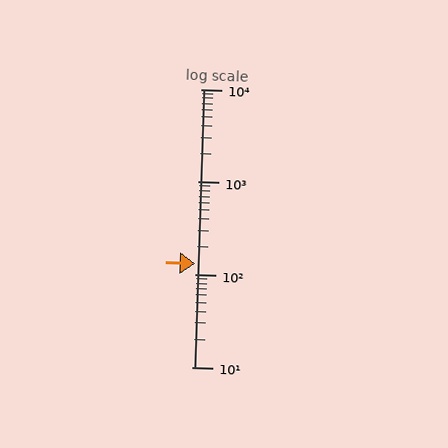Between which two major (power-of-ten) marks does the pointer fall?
The pointer is between 100 and 1000.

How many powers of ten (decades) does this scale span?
The scale spans 3 decades, from 10 to 10000.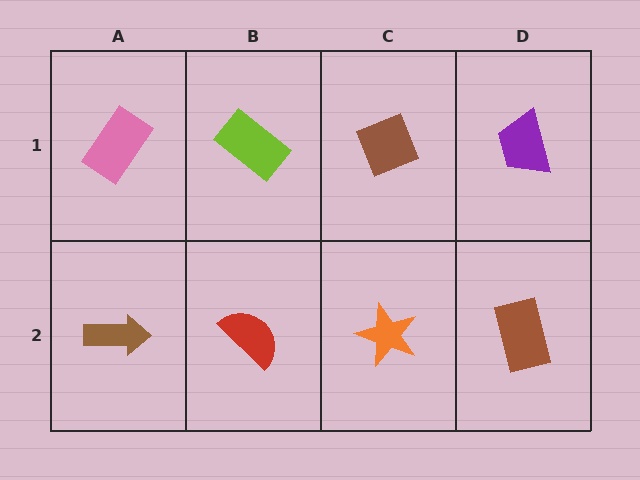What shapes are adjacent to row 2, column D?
A purple trapezoid (row 1, column D), an orange star (row 2, column C).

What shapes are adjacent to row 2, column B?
A lime rectangle (row 1, column B), a brown arrow (row 2, column A), an orange star (row 2, column C).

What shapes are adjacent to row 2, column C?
A brown diamond (row 1, column C), a red semicircle (row 2, column B), a brown rectangle (row 2, column D).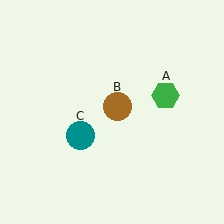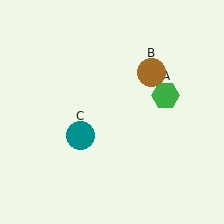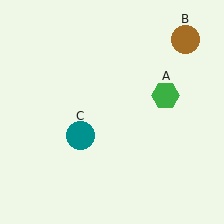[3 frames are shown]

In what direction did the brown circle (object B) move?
The brown circle (object B) moved up and to the right.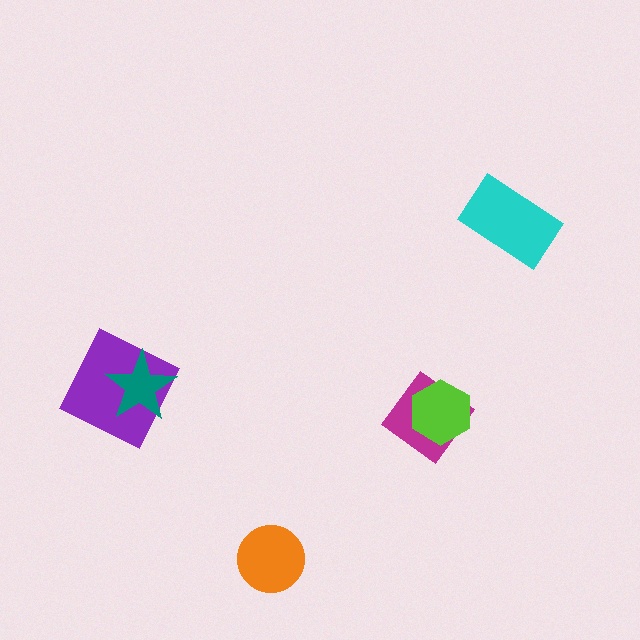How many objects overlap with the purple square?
1 object overlaps with the purple square.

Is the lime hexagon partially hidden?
No, no other shape covers it.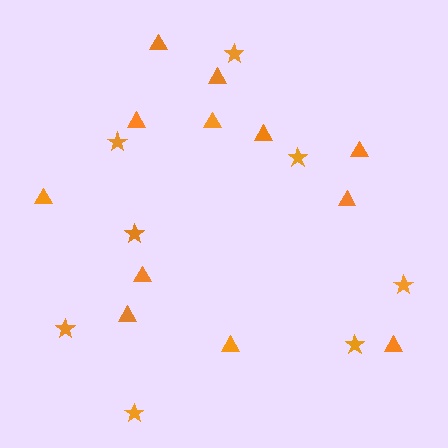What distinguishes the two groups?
There are 2 groups: one group of stars (8) and one group of triangles (12).